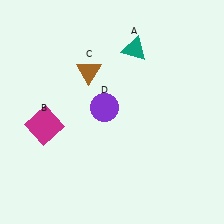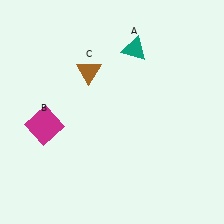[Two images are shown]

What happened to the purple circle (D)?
The purple circle (D) was removed in Image 2. It was in the top-left area of Image 1.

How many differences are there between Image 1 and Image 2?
There is 1 difference between the two images.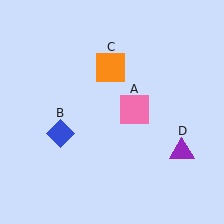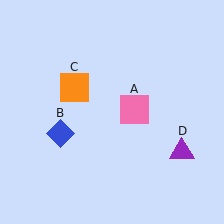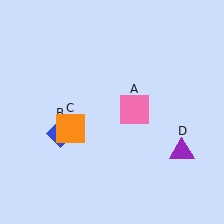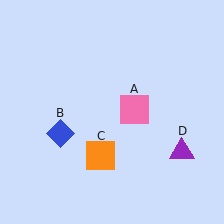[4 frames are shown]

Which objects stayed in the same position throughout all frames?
Pink square (object A) and blue diamond (object B) and purple triangle (object D) remained stationary.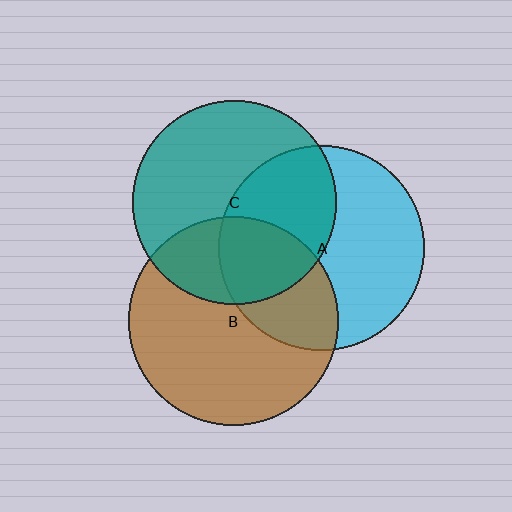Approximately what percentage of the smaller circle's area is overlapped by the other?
Approximately 35%.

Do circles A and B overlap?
Yes.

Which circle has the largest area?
Circle B (brown).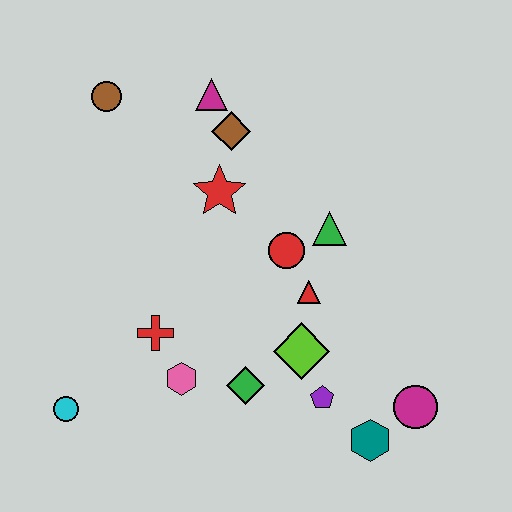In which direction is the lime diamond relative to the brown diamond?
The lime diamond is below the brown diamond.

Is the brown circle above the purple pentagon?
Yes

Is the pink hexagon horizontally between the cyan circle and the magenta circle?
Yes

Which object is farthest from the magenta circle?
The brown circle is farthest from the magenta circle.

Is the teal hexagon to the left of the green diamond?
No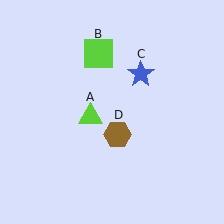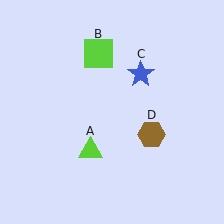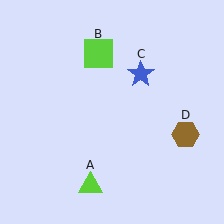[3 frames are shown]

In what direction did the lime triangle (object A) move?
The lime triangle (object A) moved down.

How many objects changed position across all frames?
2 objects changed position: lime triangle (object A), brown hexagon (object D).